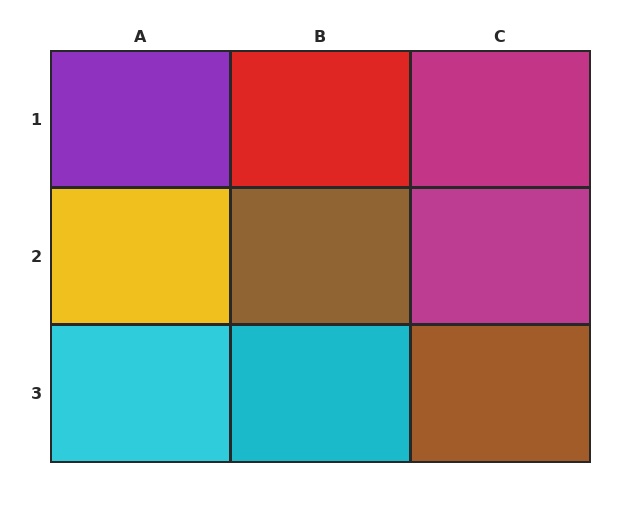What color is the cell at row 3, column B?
Cyan.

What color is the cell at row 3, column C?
Brown.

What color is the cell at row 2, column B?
Brown.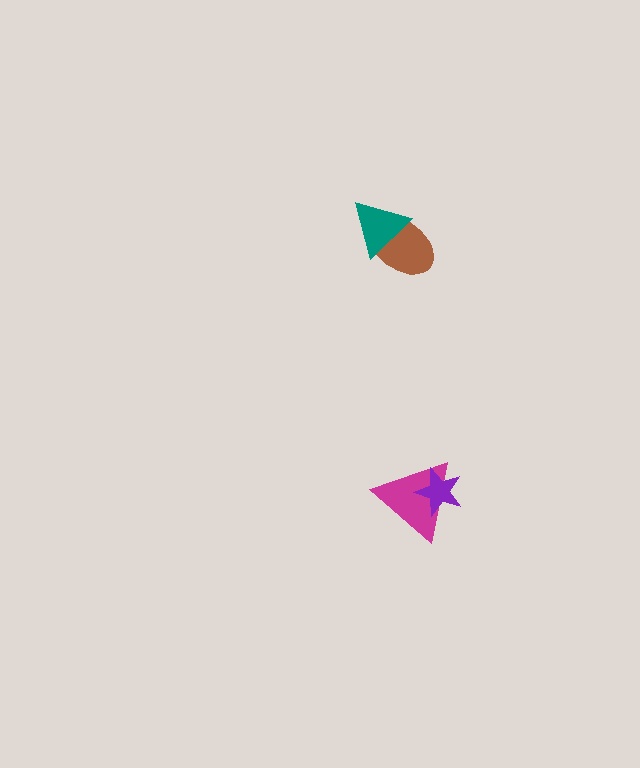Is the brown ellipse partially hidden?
Yes, it is partially covered by another shape.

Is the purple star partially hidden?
No, no other shape covers it.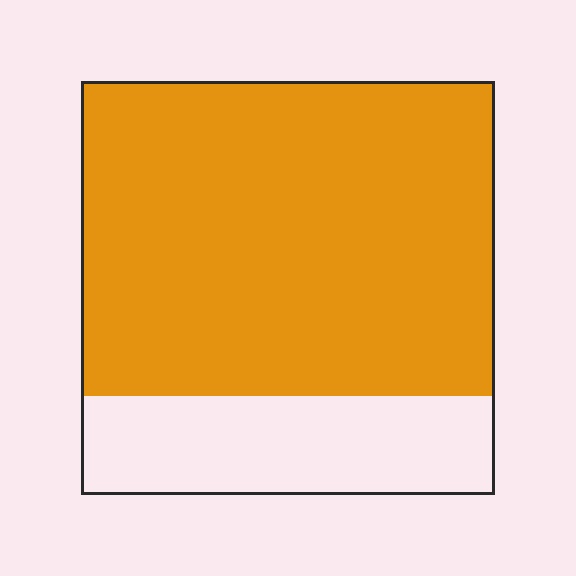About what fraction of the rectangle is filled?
About three quarters (3/4).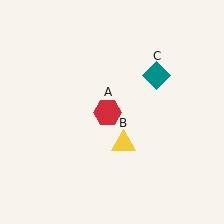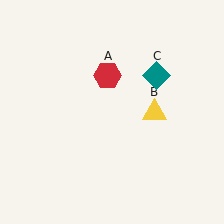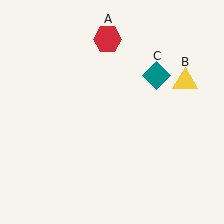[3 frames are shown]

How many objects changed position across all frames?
2 objects changed position: red hexagon (object A), yellow triangle (object B).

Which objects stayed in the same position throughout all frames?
Teal diamond (object C) remained stationary.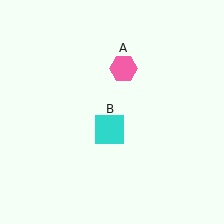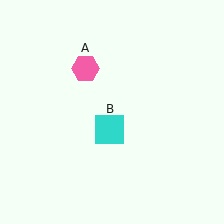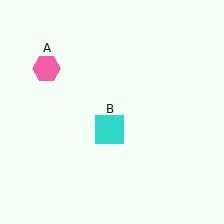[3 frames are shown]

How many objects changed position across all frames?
1 object changed position: pink hexagon (object A).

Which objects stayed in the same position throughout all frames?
Cyan square (object B) remained stationary.